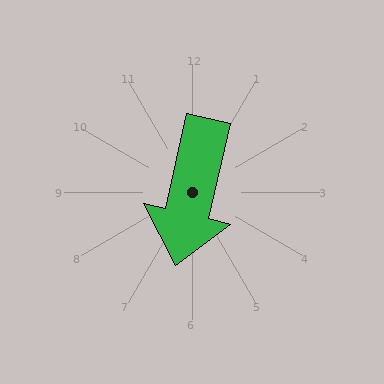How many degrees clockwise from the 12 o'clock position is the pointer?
Approximately 193 degrees.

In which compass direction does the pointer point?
South.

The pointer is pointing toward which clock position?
Roughly 6 o'clock.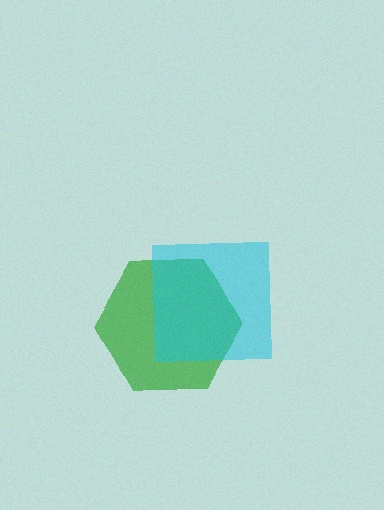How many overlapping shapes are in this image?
There are 2 overlapping shapes in the image.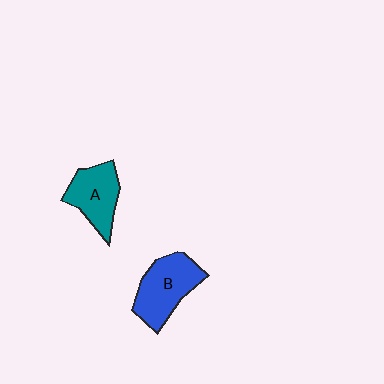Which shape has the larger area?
Shape B (blue).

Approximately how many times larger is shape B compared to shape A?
Approximately 1.2 times.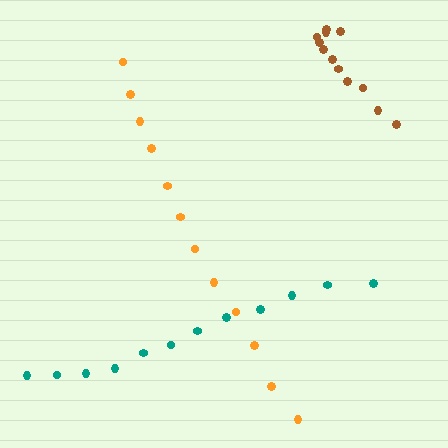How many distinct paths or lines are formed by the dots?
There are 3 distinct paths.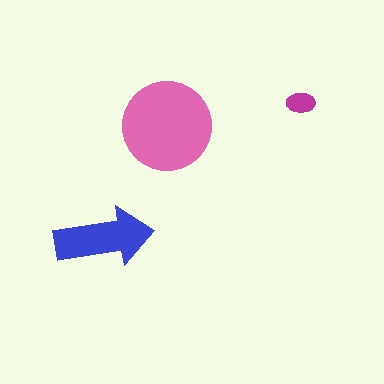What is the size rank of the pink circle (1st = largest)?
1st.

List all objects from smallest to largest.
The magenta ellipse, the blue arrow, the pink circle.